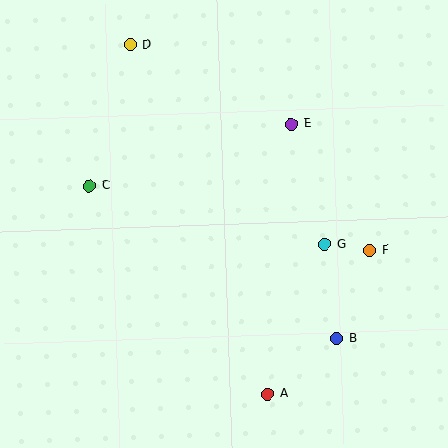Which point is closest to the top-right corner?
Point E is closest to the top-right corner.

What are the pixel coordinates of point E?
Point E is at (292, 124).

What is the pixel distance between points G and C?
The distance between G and C is 242 pixels.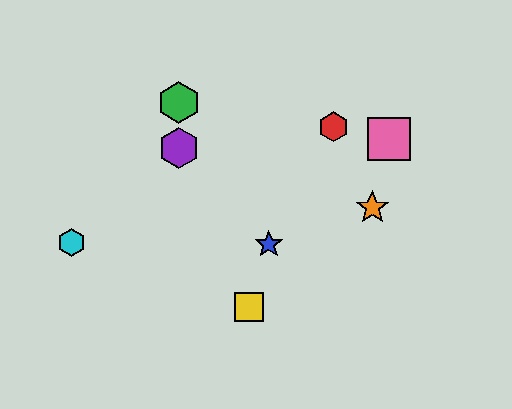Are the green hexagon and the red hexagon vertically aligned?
No, the green hexagon is at x≈179 and the red hexagon is at x≈334.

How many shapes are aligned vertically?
2 shapes (the green hexagon, the purple hexagon) are aligned vertically.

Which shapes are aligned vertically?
The green hexagon, the purple hexagon are aligned vertically.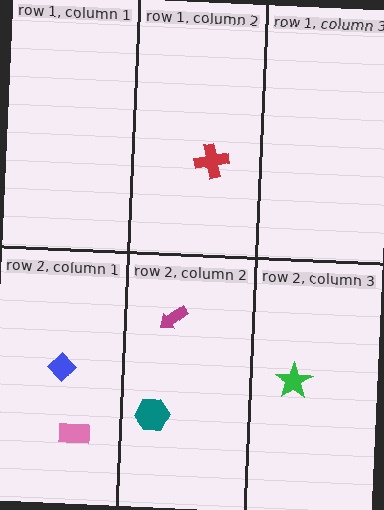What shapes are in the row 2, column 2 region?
The magenta arrow, the teal hexagon.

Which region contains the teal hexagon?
The row 2, column 2 region.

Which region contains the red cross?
The row 1, column 2 region.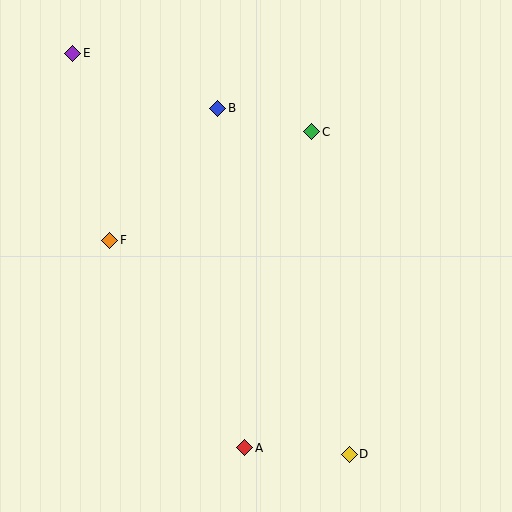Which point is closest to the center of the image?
Point C at (312, 132) is closest to the center.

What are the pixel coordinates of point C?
Point C is at (312, 132).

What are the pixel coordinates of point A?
Point A is at (245, 448).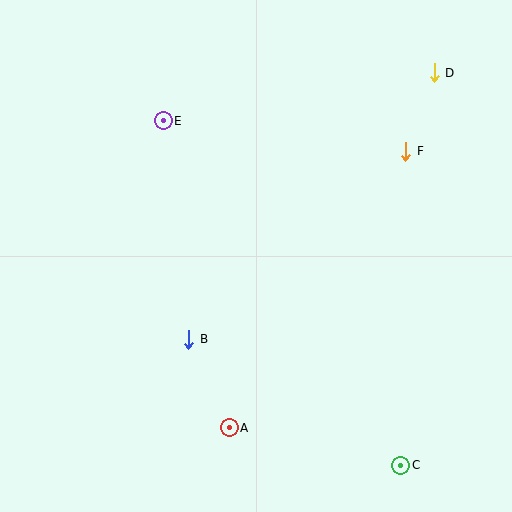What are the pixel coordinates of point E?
Point E is at (163, 121).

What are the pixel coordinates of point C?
Point C is at (401, 465).